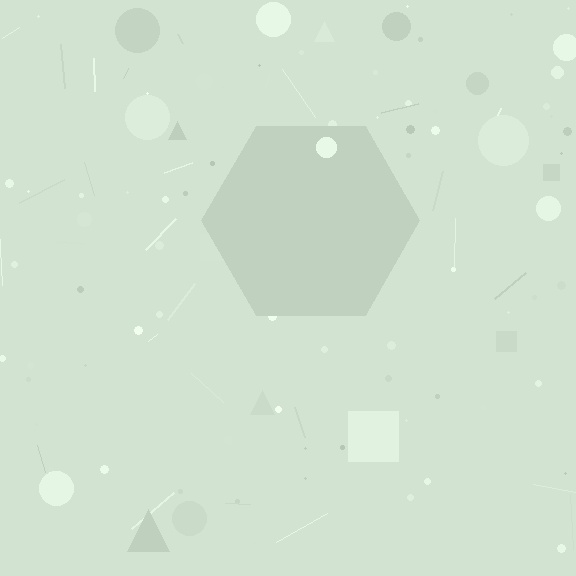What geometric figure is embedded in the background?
A hexagon is embedded in the background.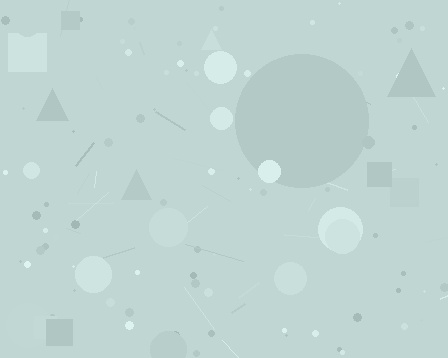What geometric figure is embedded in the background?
A circle is embedded in the background.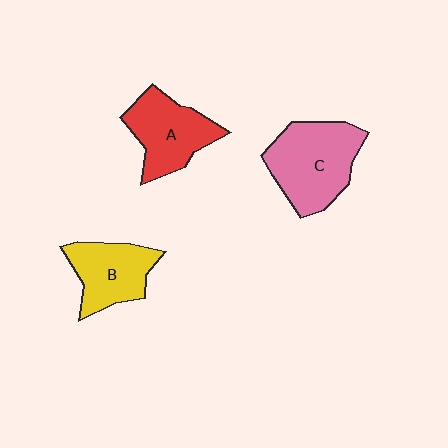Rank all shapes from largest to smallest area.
From largest to smallest: C (pink), A (red), B (yellow).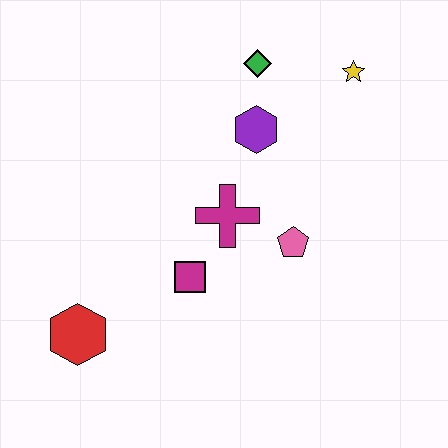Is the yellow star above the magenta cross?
Yes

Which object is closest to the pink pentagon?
The magenta cross is closest to the pink pentagon.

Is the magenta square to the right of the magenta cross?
No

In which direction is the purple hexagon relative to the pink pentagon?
The purple hexagon is above the pink pentagon.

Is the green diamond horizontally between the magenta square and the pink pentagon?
Yes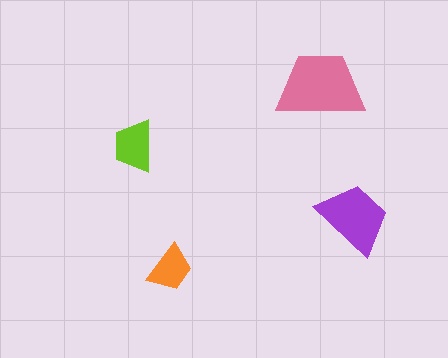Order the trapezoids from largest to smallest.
the pink one, the purple one, the lime one, the orange one.